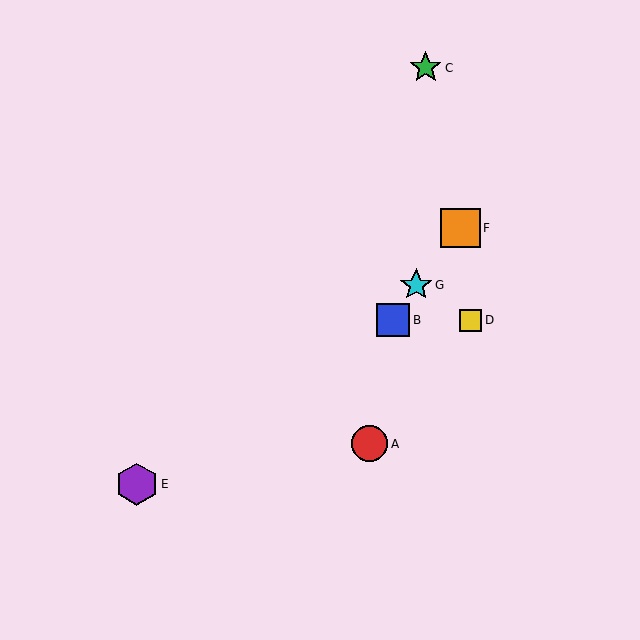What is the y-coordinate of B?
Object B is at y≈320.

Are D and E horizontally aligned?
No, D is at y≈320 and E is at y≈484.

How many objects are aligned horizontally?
2 objects (B, D) are aligned horizontally.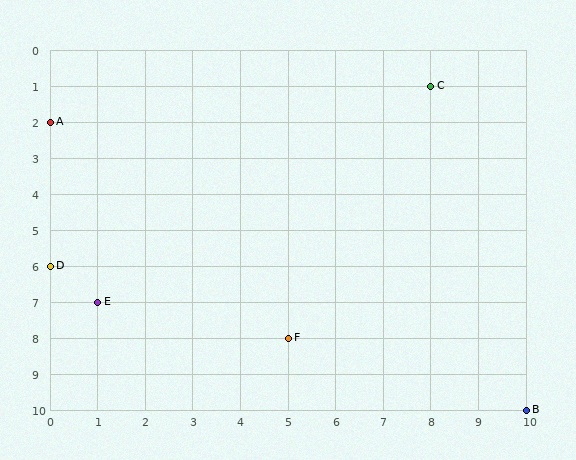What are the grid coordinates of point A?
Point A is at grid coordinates (0, 2).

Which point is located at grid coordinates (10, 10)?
Point B is at (10, 10).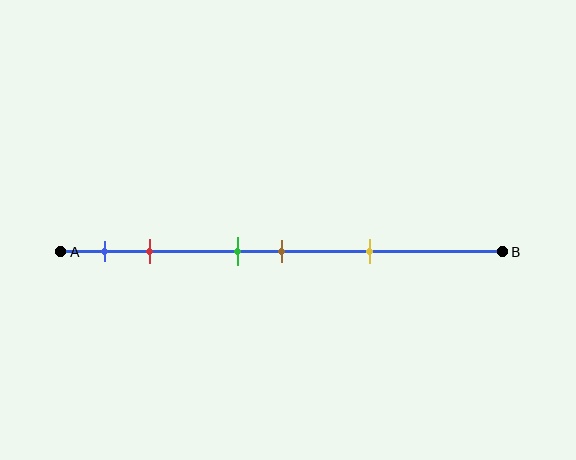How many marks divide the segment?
There are 5 marks dividing the segment.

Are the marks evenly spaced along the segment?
No, the marks are not evenly spaced.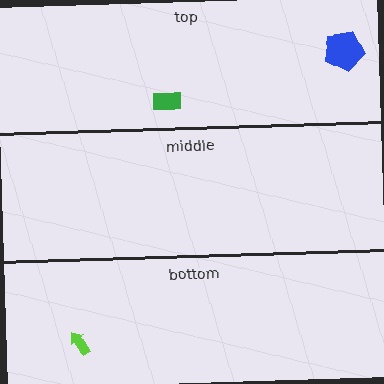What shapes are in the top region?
The blue pentagon, the green rectangle.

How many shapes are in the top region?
2.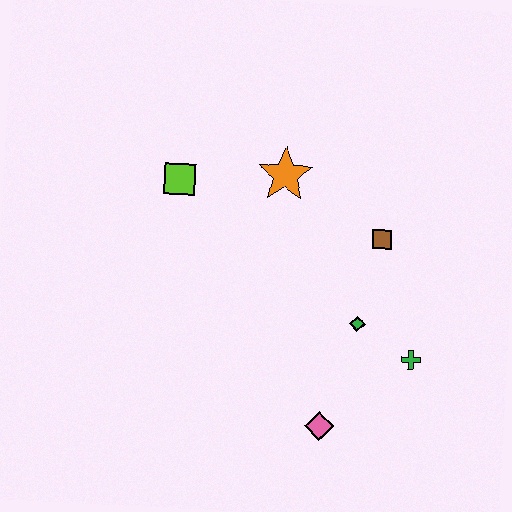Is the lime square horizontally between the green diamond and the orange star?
No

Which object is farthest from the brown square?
The lime square is farthest from the brown square.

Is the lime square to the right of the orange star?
No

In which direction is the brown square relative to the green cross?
The brown square is above the green cross.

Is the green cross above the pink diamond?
Yes